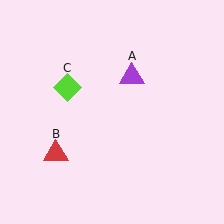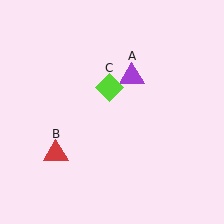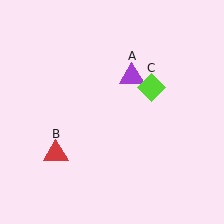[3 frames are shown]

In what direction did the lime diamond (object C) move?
The lime diamond (object C) moved right.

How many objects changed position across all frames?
1 object changed position: lime diamond (object C).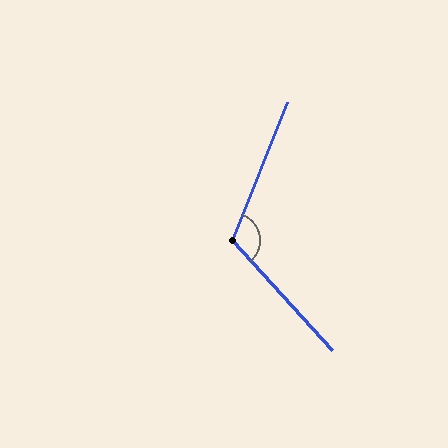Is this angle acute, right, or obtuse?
It is obtuse.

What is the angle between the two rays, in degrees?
Approximately 116 degrees.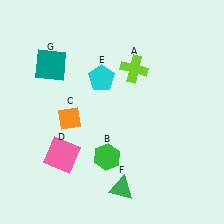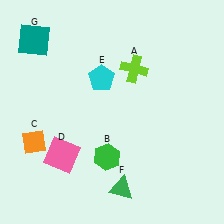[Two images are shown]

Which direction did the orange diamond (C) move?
The orange diamond (C) moved left.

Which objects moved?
The objects that moved are: the orange diamond (C), the teal square (G).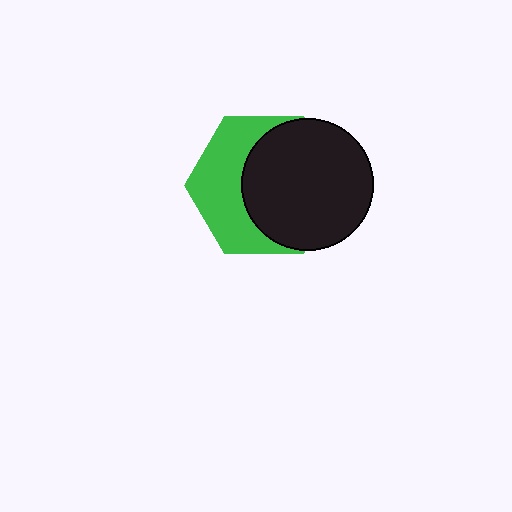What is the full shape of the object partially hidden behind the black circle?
The partially hidden object is a green hexagon.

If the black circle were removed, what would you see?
You would see the complete green hexagon.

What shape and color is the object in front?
The object in front is a black circle.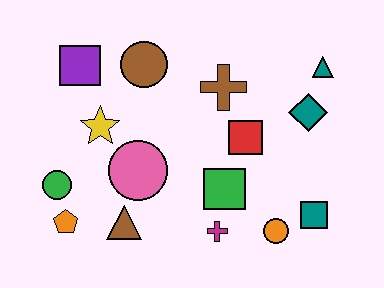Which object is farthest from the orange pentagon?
The teal triangle is farthest from the orange pentagon.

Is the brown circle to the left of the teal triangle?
Yes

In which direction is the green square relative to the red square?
The green square is below the red square.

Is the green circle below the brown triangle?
No